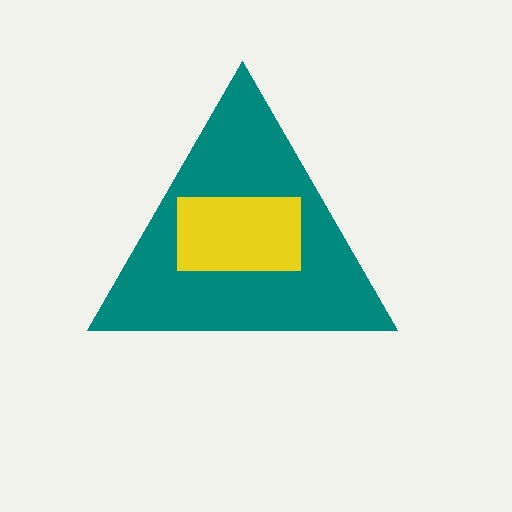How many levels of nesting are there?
2.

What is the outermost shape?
The teal triangle.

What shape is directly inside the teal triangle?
The yellow rectangle.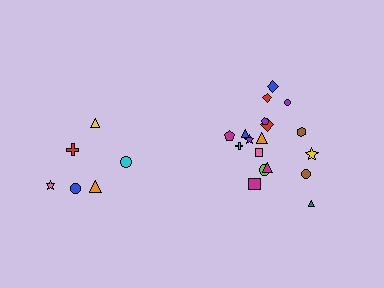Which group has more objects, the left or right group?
The right group.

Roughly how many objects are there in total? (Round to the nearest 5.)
Roughly 25 objects in total.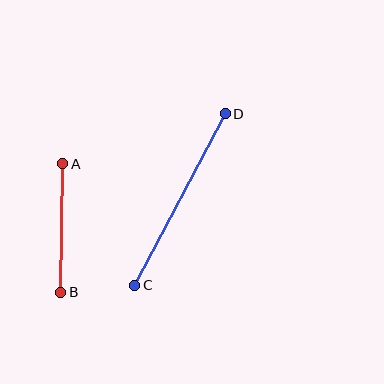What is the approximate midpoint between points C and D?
The midpoint is at approximately (180, 199) pixels.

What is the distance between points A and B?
The distance is approximately 128 pixels.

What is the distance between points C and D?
The distance is approximately 194 pixels.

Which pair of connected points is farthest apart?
Points C and D are farthest apart.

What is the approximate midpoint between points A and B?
The midpoint is at approximately (62, 228) pixels.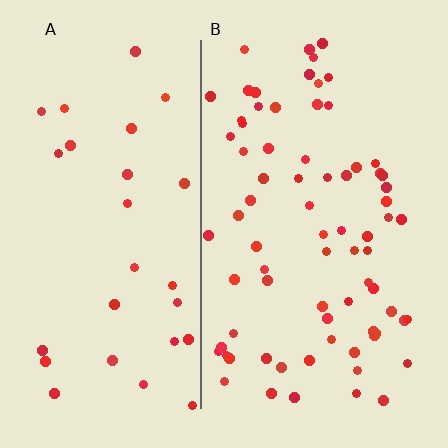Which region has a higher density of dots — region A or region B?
B (the right).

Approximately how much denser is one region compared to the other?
Approximately 2.6× — region B over region A.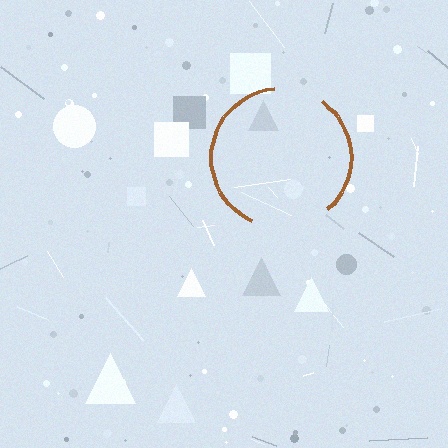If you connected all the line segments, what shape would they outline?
They would outline a circle.